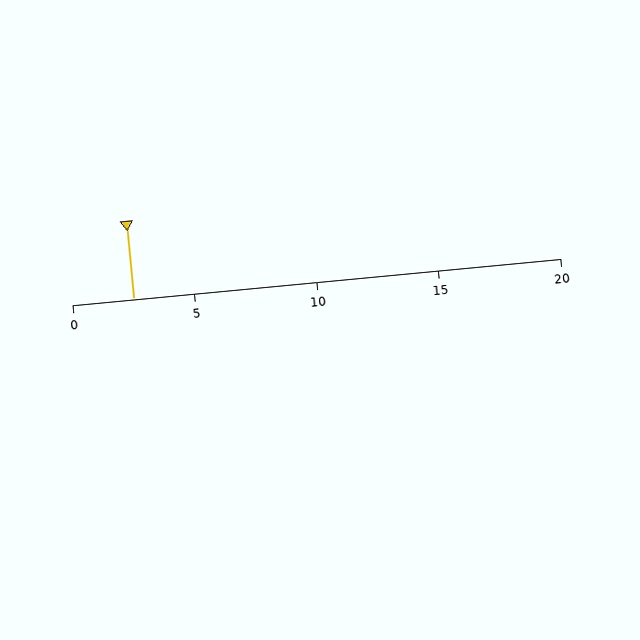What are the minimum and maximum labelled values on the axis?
The axis runs from 0 to 20.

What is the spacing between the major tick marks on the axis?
The major ticks are spaced 5 apart.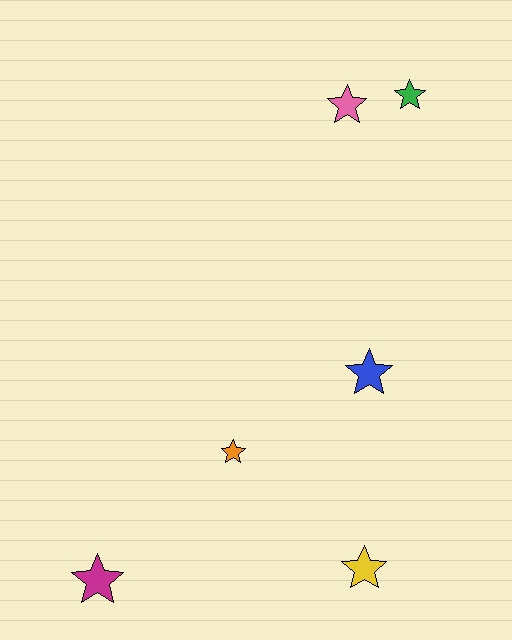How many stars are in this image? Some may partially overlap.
There are 6 stars.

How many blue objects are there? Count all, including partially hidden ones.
There is 1 blue object.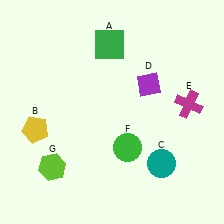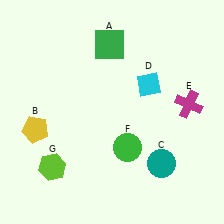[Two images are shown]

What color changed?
The diamond (D) changed from purple in Image 1 to cyan in Image 2.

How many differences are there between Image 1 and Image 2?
There is 1 difference between the two images.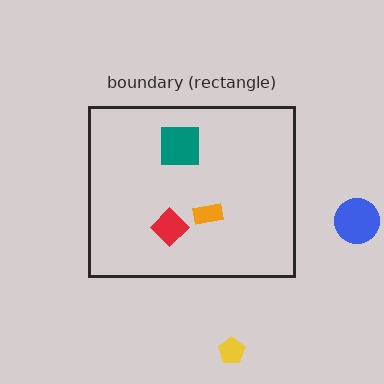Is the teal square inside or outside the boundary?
Inside.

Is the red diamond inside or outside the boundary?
Inside.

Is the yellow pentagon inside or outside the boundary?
Outside.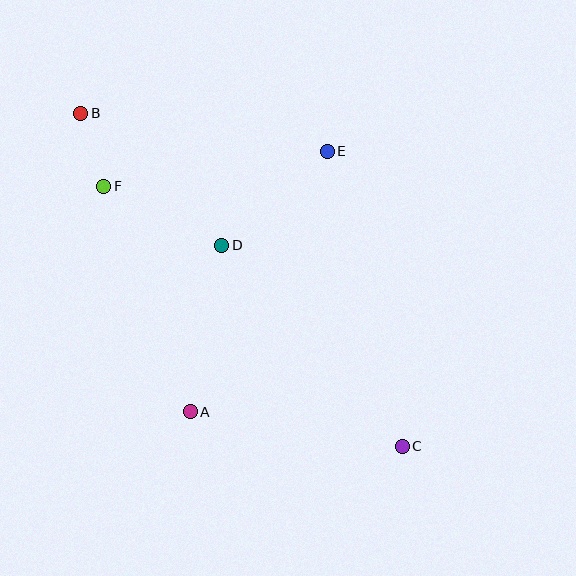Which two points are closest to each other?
Points B and F are closest to each other.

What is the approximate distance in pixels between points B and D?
The distance between B and D is approximately 193 pixels.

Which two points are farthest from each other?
Points B and C are farthest from each other.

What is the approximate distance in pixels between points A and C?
The distance between A and C is approximately 214 pixels.